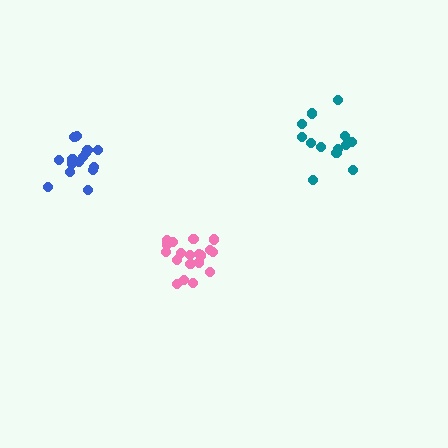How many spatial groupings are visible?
There are 3 spatial groupings.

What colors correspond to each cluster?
The clusters are colored: pink, blue, teal.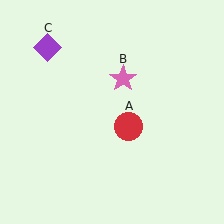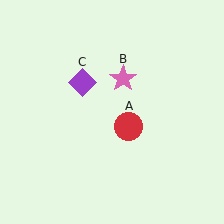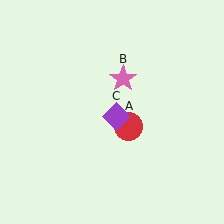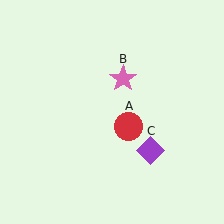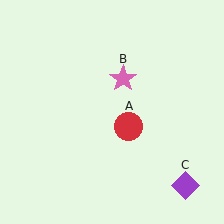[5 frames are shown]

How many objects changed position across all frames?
1 object changed position: purple diamond (object C).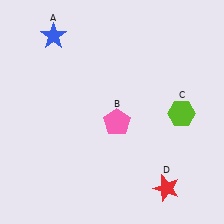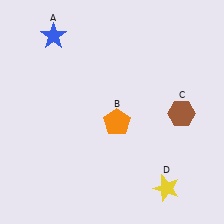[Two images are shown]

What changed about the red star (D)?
In Image 1, D is red. In Image 2, it changed to yellow.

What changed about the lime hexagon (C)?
In Image 1, C is lime. In Image 2, it changed to brown.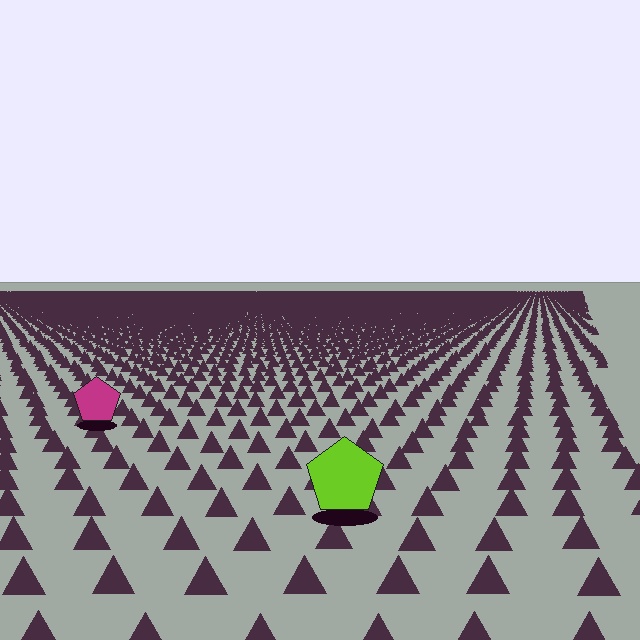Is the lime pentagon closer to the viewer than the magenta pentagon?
Yes. The lime pentagon is closer — you can tell from the texture gradient: the ground texture is coarser near it.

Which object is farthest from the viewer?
The magenta pentagon is farthest from the viewer. It appears smaller and the ground texture around it is denser.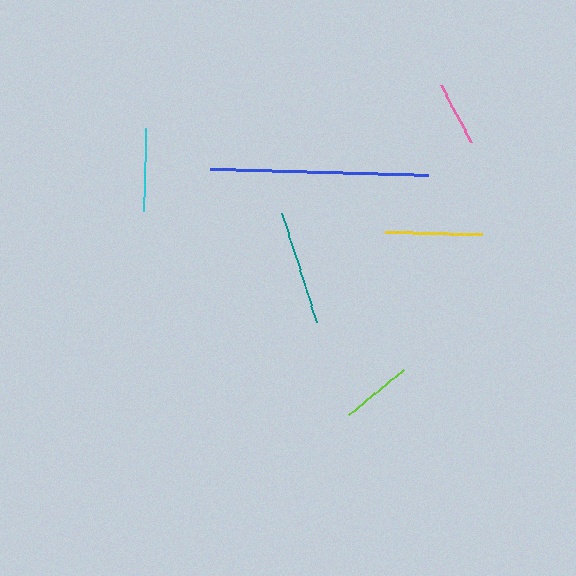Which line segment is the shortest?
The pink line is the shortest at approximately 64 pixels.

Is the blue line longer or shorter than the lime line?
The blue line is longer than the lime line.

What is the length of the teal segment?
The teal segment is approximately 114 pixels long.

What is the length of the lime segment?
The lime segment is approximately 69 pixels long.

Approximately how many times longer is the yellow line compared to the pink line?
The yellow line is approximately 1.5 times the length of the pink line.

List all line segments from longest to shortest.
From longest to shortest: blue, teal, yellow, cyan, lime, pink.